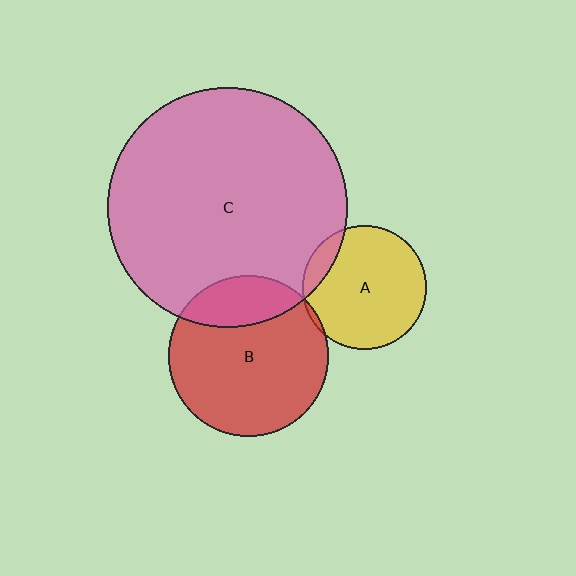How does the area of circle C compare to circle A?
Approximately 3.8 times.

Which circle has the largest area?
Circle C (pink).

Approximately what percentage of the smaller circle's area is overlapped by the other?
Approximately 5%.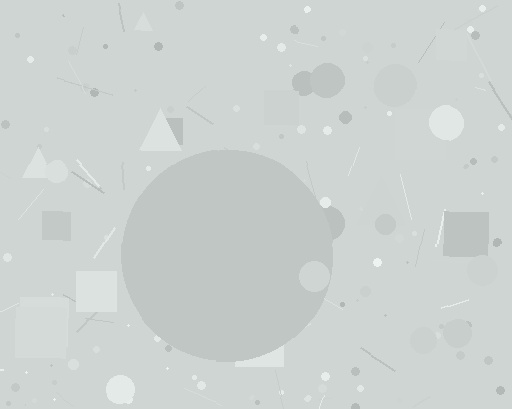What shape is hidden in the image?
A circle is hidden in the image.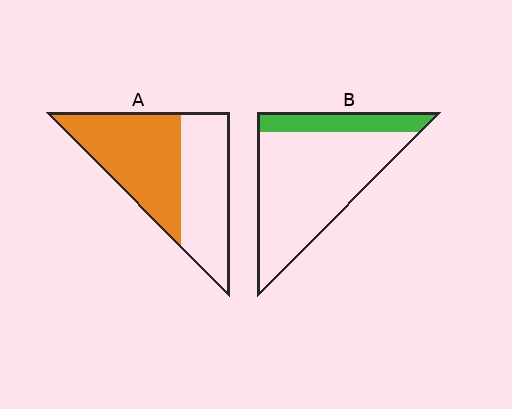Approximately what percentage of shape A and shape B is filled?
A is approximately 55% and B is approximately 20%.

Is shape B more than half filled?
No.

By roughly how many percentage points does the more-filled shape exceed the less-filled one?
By roughly 35 percentage points (A over B).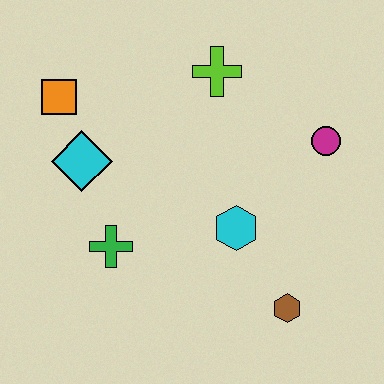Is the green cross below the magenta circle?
Yes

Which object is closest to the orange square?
The cyan diamond is closest to the orange square.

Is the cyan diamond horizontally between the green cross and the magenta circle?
No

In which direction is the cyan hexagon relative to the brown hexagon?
The cyan hexagon is above the brown hexagon.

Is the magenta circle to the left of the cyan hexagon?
No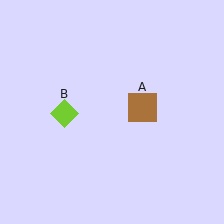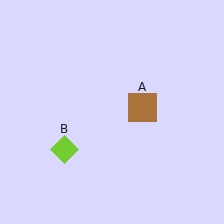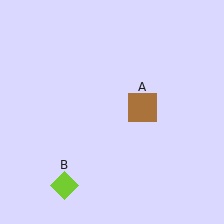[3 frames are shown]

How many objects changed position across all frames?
1 object changed position: lime diamond (object B).